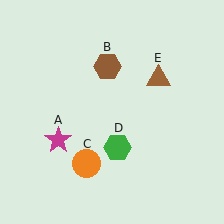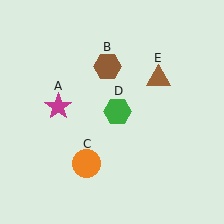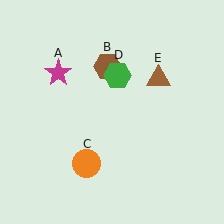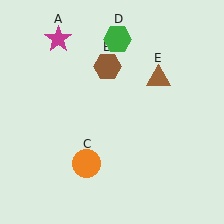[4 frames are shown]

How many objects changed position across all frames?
2 objects changed position: magenta star (object A), green hexagon (object D).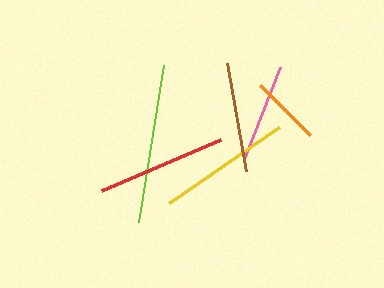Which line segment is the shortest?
The orange line is the shortest at approximately 70 pixels.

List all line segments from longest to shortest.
From longest to shortest: lime, yellow, red, brown, pink, orange.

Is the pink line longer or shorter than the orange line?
The pink line is longer than the orange line.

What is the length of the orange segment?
The orange segment is approximately 70 pixels long.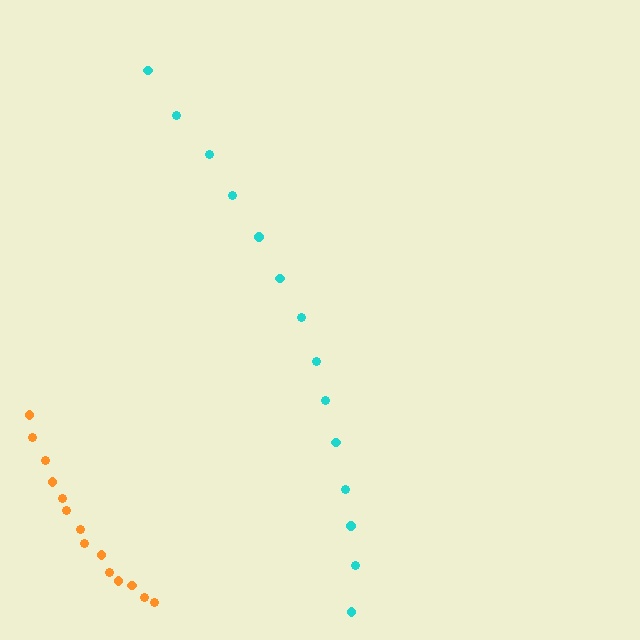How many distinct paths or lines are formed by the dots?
There are 2 distinct paths.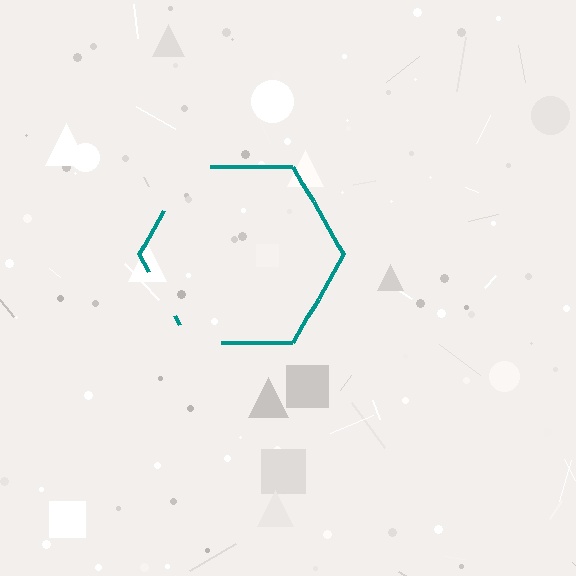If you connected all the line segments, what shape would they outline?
They would outline a hexagon.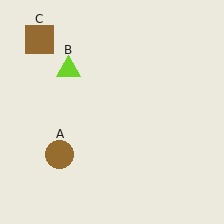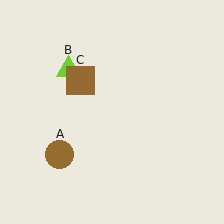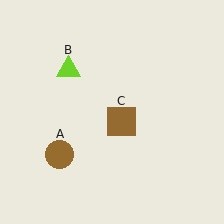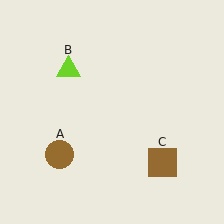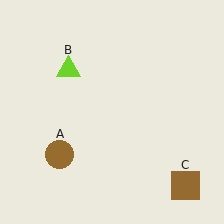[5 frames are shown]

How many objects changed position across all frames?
1 object changed position: brown square (object C).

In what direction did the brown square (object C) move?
The brown square (object C) moved down and to the right.